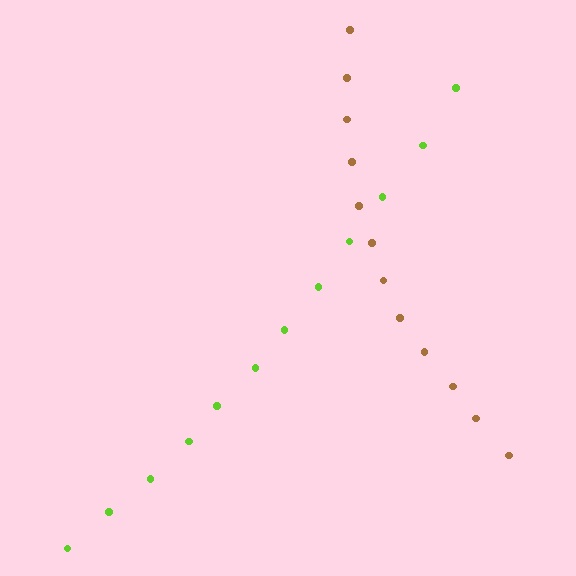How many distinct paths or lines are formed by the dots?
There are 2 distinct paths.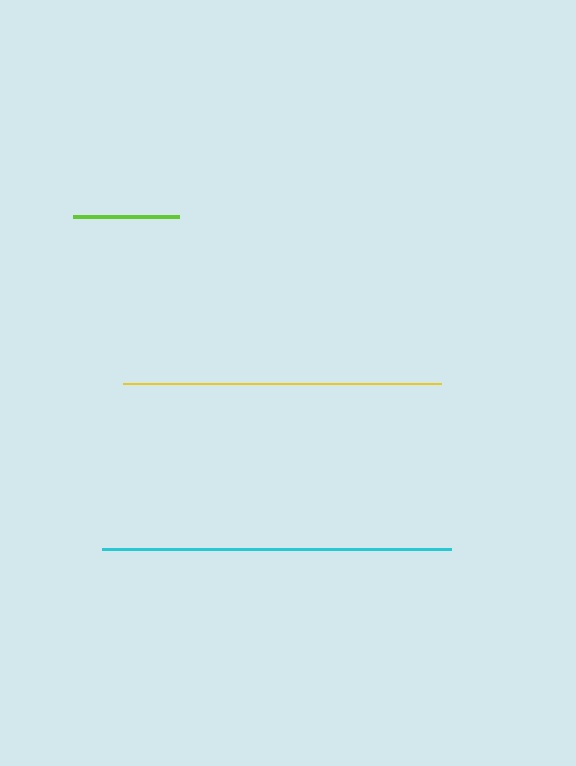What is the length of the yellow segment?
The yellow segment is approximately 319 pixels long.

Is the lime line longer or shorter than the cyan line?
The cyan line is longer than the lime line.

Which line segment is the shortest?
The lime line is the shortest at approximately 106 pixels.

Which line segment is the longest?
The cyan line is the longest at approximately 349 pixels.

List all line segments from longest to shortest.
From longest to shortest: cyan, yellow, lime.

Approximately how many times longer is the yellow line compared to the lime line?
The yellow line is approximately 3.0 times the length of the lime line.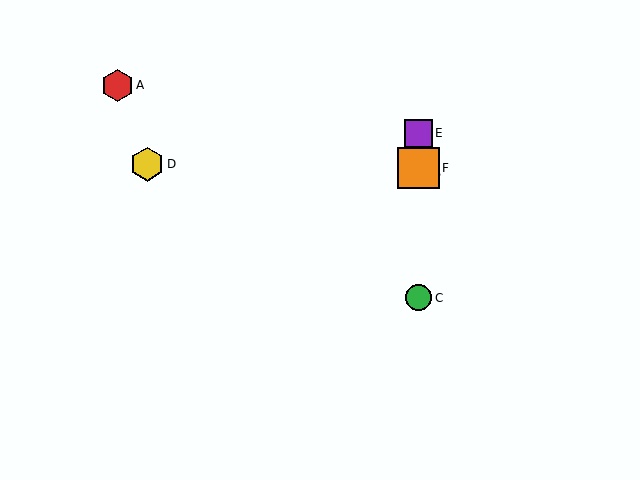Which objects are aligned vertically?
Objects B, C, E, F are aligned vertically.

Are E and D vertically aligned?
No, E is at x≈419 and D is at x≈147.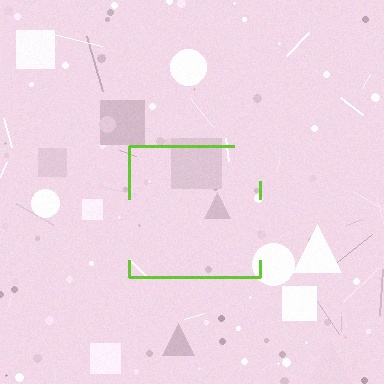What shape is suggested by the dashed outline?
The dashed outline suggests a square.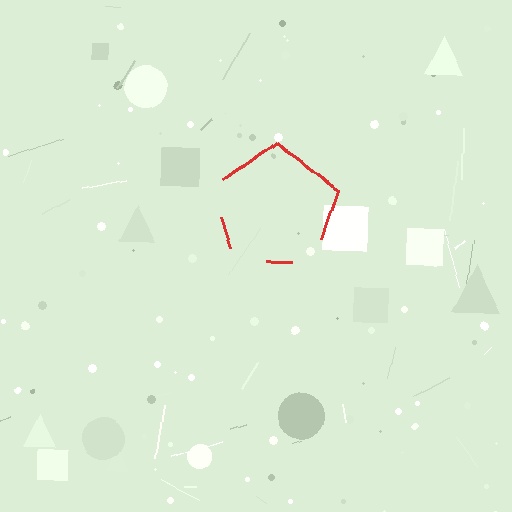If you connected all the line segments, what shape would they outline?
They would outline a pentagon.